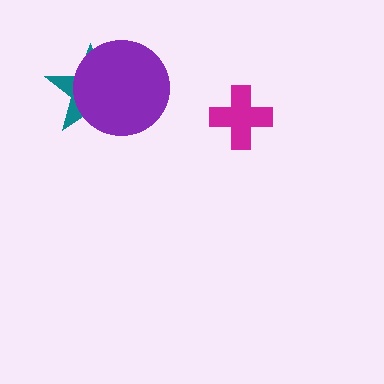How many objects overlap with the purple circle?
1 object overlaps with the purple circle.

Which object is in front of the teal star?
The purple circle is in front of the teal star.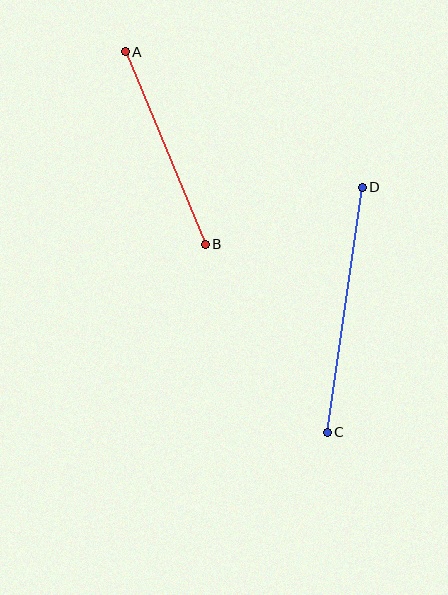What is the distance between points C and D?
The distance is approximately 247 pixels.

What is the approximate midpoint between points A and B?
The midpoint is at approximately (165, 148) pixels.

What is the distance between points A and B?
The distance is approximately 209 pixels.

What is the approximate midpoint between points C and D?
The midpoint is at approximately (345, 310) pixels.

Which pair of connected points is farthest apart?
Points C and D are farthest apart.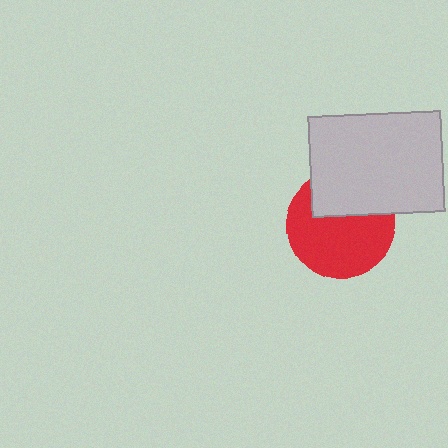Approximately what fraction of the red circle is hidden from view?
Roughly 34% of the red circle is hidden behind the light gray rectangle.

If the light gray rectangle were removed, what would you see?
You would see the complete red circle.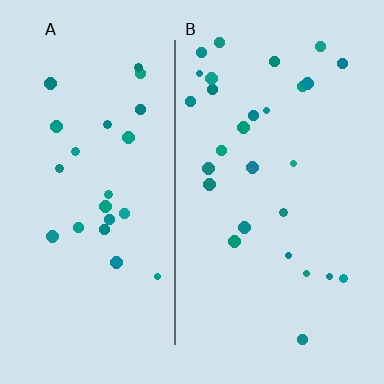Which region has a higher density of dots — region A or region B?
B (the right).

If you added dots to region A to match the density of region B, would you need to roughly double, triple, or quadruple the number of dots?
Approximately double.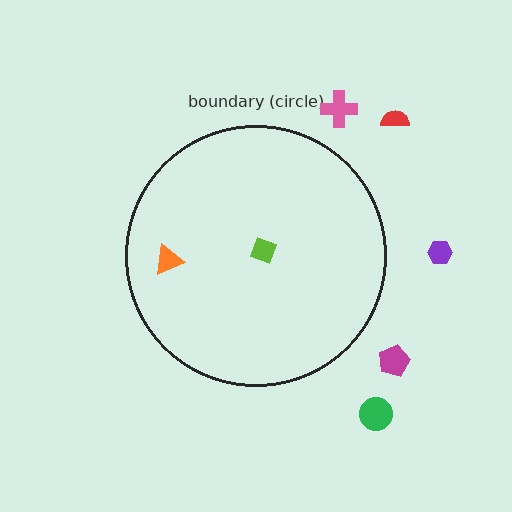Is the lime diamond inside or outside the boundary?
Inside.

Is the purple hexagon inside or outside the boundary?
Outside.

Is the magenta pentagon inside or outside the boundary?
Outside.